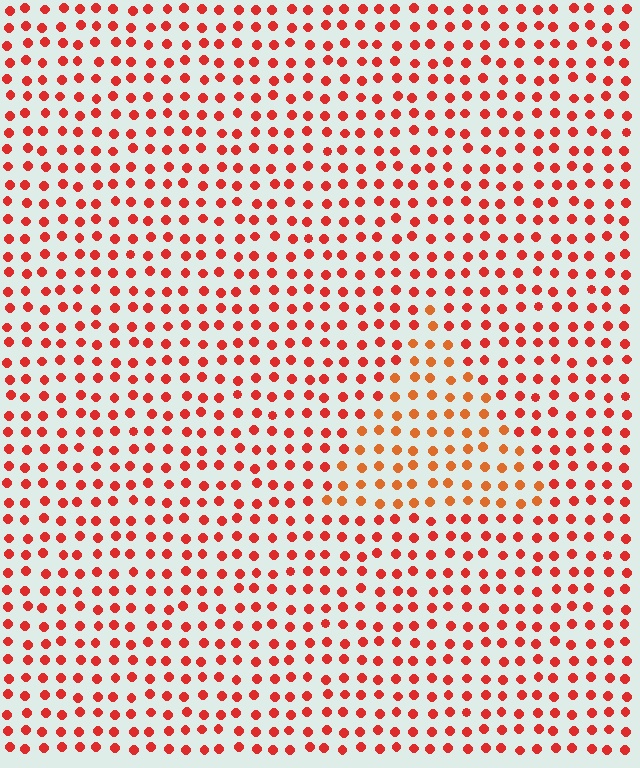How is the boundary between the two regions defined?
The boundary is defined purely by a slight shift in hue (about 22 degrees). Spacing, size, and orientation are identical on both sides.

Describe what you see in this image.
The image is filled with small red elements in a uniform arrangement. A triangle-shaped region is visible where the elements are tinted to a slightly different hue, forming a subtle color boundary.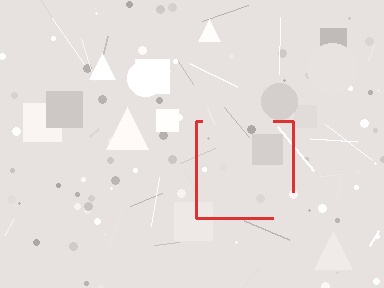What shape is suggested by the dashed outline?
The dashed outline suggests a square.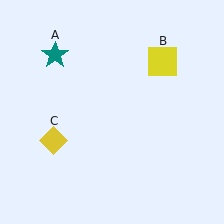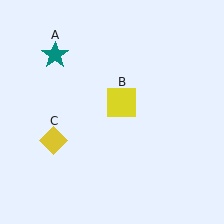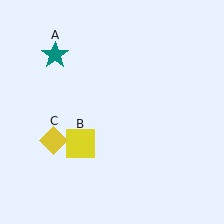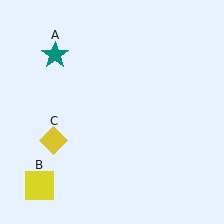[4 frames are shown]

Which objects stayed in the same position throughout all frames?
Teal star (object A) and yellow diamond (object C) remained stationary.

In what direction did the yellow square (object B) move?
The yellow square (object B) moved down and to the left.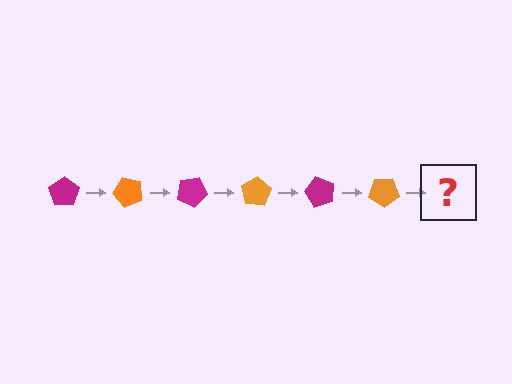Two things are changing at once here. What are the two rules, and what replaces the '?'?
The two rules are that it rotates 50 degrees each step and the color cycles through magenta and orange. The '?' should be a magenta pentagon, rotated 300 degrees from the start.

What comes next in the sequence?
The next element should be a magenta pentagon, rotated 300 degrees from the start.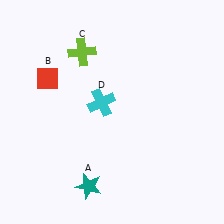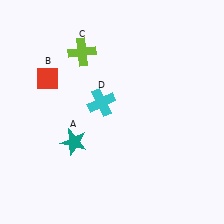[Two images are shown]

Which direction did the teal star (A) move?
The teal star (A) moved up.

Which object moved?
The teal star (A) moved up.